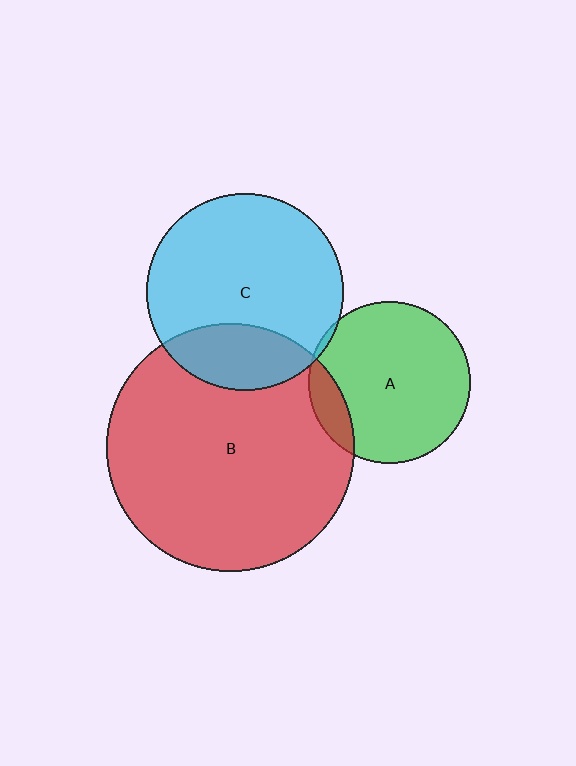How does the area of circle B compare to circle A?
Approximately 2.4 times.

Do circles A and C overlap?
Yes.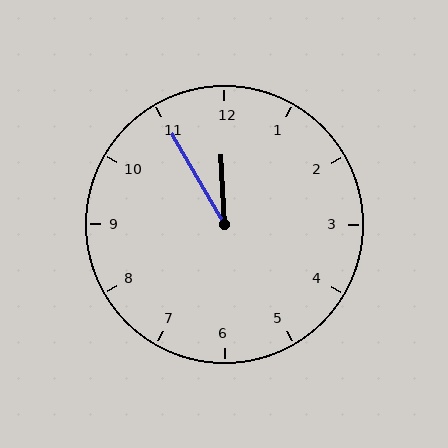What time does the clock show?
11:55.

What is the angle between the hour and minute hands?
Approximately 28 degrees.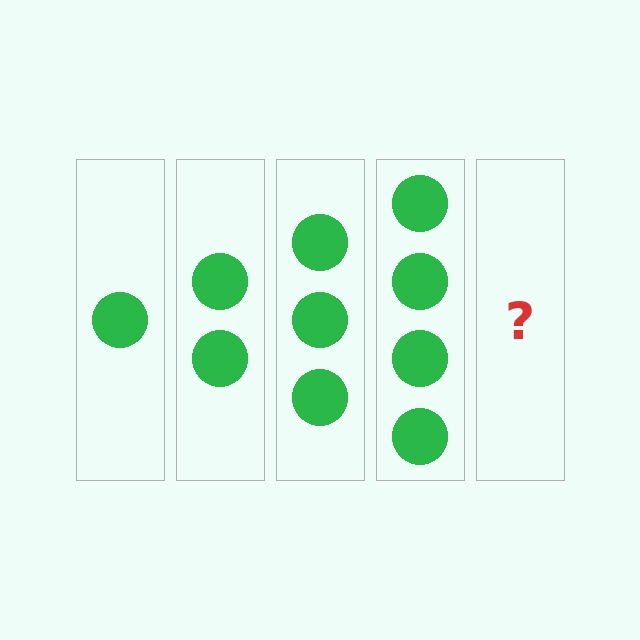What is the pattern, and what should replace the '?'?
The pattern is that each step adds one more circle. The '?' should be 5 circles.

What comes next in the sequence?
The next element should be 5 circles.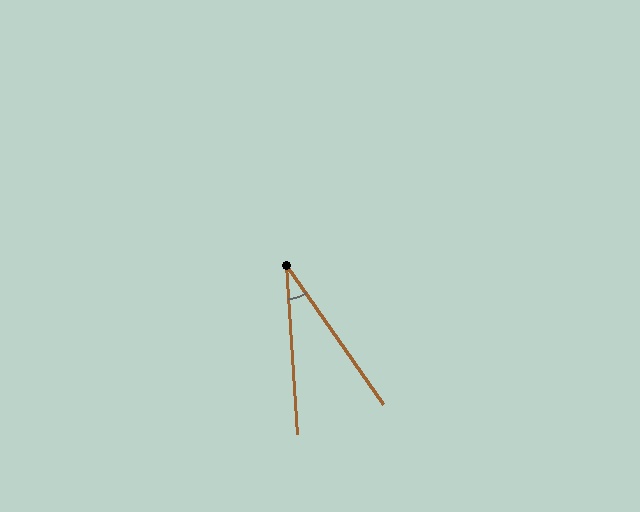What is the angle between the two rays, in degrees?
Approximately 31 degrees.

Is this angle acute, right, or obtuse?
It is acute.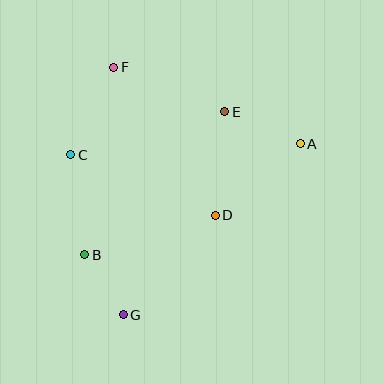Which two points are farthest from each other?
Points F and G are farthest from each other.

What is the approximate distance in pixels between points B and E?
The distance between B and E is approximately 200 pixels.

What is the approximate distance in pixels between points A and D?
The distance between A and D is approximately 111 pixels.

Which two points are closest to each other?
Points B and G are closest to each other.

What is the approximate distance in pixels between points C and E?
The distance between C and E is approximately 160 pixels.